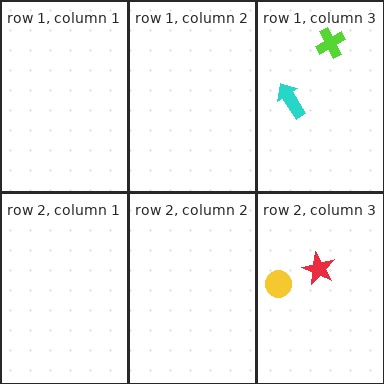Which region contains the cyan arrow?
The row 1, column 3 region.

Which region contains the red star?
The row 2, column 3 region.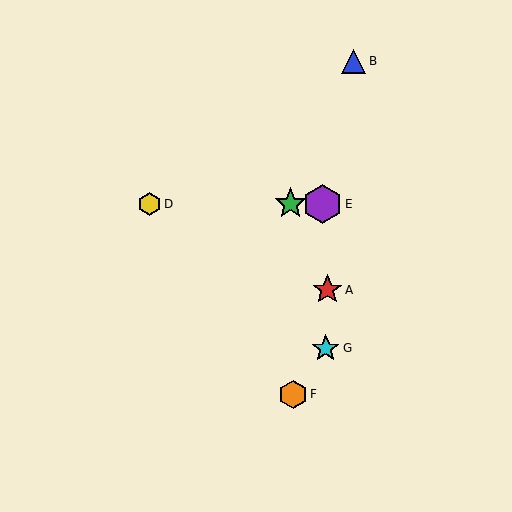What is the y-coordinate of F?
Object F is at y≈394.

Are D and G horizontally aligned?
No, D is at y≈204 and G is at y≈348.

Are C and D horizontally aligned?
Yes, both are at y≈204.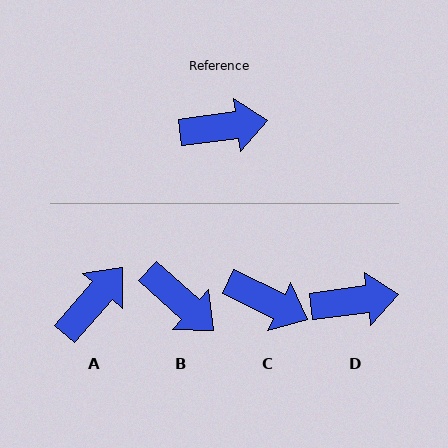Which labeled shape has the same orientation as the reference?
D.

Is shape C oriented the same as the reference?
No, it is off by about 33 degrees.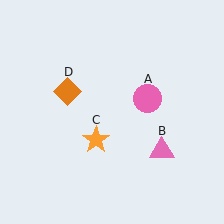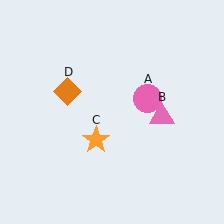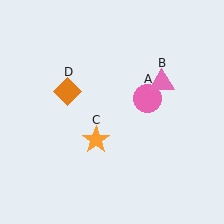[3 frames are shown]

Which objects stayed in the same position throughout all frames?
Pink circle (object A) and orange star (object C) and orange diamond (object D) remained stationary.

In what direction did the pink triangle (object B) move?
The pink triangle (object B) moved up.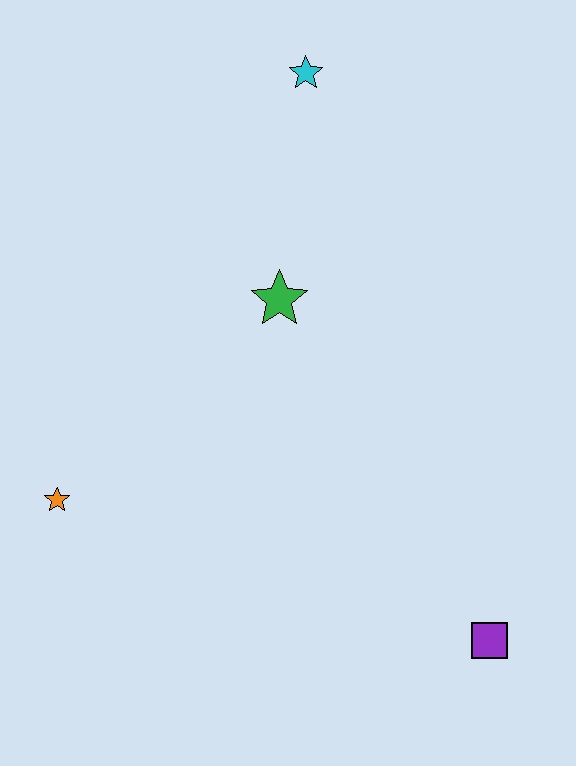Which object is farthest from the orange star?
The cyan star is farthest from the orange star.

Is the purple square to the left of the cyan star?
No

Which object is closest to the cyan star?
The green star is closest to the cyan star.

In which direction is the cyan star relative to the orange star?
The cyan star is above the orange star.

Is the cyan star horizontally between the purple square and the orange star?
Yes